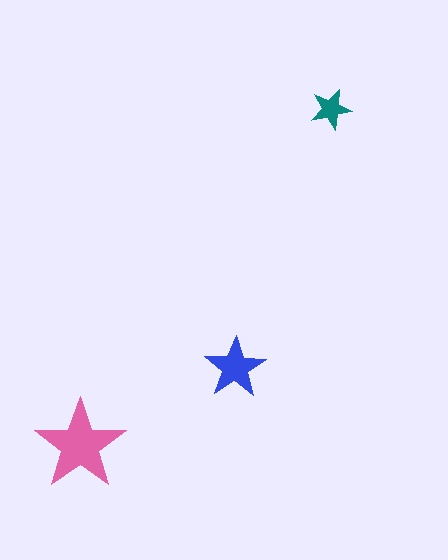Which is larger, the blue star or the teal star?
The blue one.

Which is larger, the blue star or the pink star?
The pink one.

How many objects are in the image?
There are 3 objects in the image.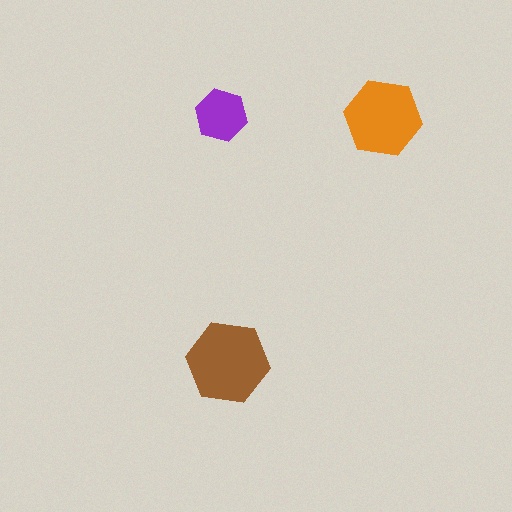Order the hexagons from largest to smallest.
the brown one, the orange one, the purple one.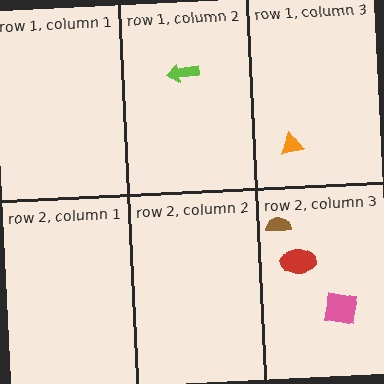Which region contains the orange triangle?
The row 1, column 3 region.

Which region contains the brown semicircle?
The row 2, column 3 region.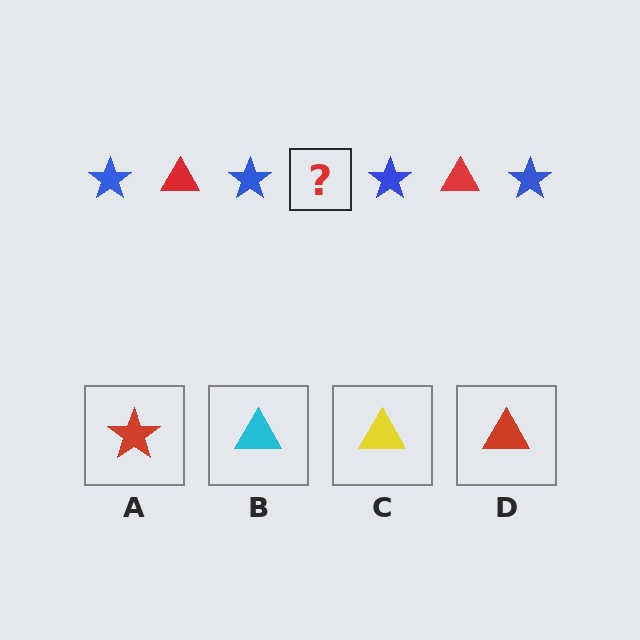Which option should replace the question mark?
Option D.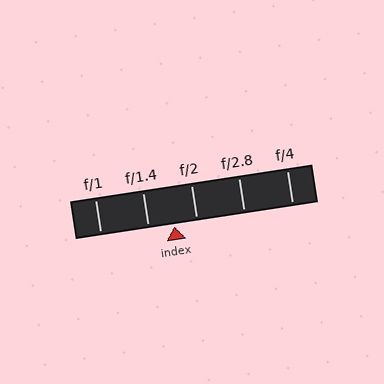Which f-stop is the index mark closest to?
The index mark is closest to f/2.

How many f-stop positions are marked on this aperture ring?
There are 5 f-stop positions marked.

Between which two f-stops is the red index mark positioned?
The index mark is between f/1.4 and f/2.